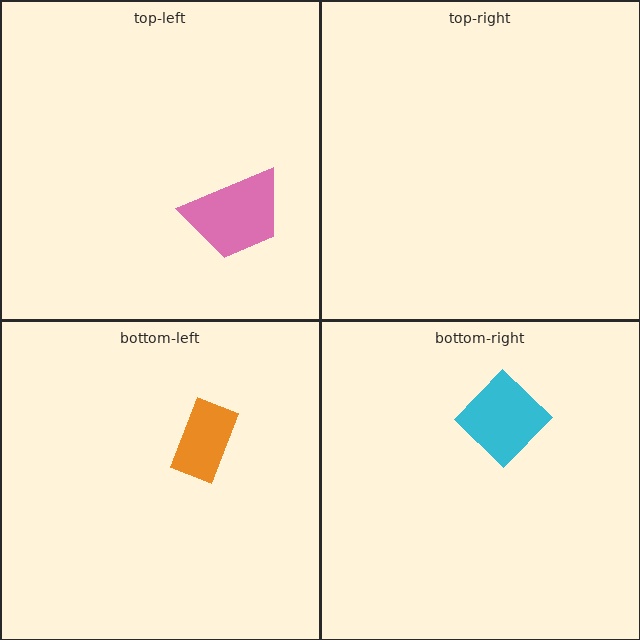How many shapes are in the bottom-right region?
1.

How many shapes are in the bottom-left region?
1.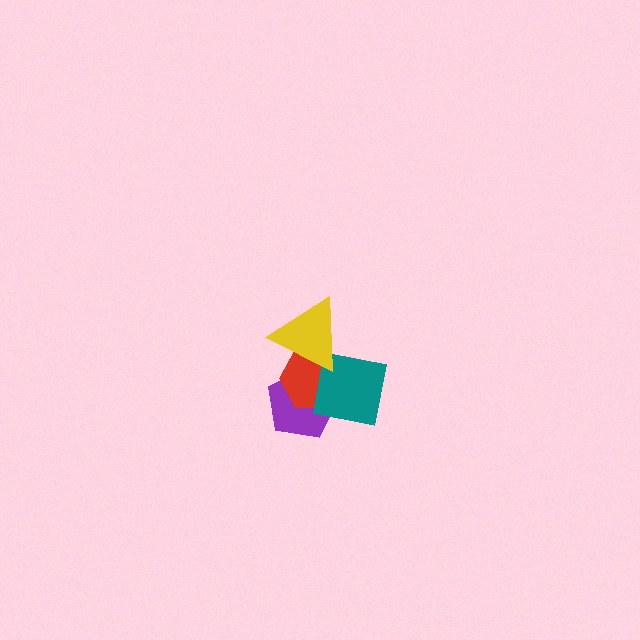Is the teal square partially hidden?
Yes, it is partially covered by another shape.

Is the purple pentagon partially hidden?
Yes, it is partially covered by another shape.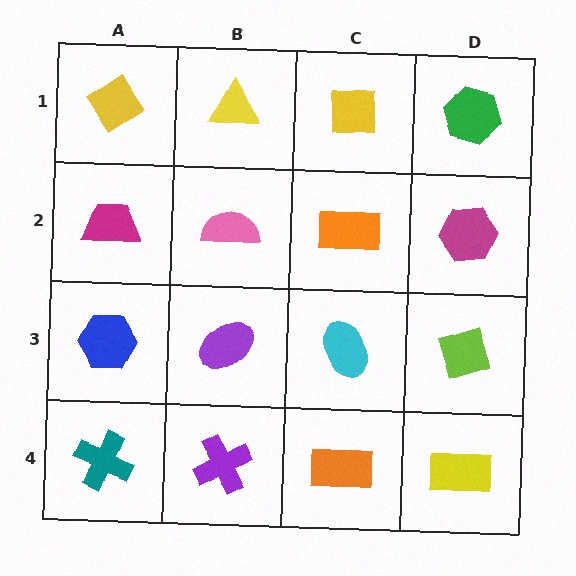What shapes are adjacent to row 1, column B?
A pink semicircle (row 2, column B), a yellow diamond (row 1, column A), a yellow square (row 1, column C).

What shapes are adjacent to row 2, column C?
A yellow square (row 1, column C), a cyan ellipse (row 3, column C), a pink semicircle (row 2, column B), a magenta hexagon (row 2, column D).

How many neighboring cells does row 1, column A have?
2.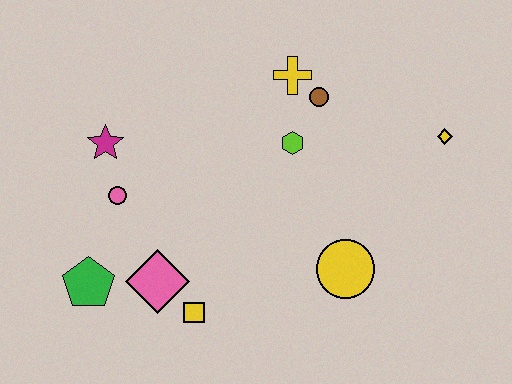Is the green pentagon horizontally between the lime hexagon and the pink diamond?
No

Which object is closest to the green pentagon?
The pink diamond is closest to the green pentagon.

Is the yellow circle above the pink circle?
No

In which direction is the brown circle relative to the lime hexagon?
The brown circle is above the lime hexagon.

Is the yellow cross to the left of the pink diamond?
No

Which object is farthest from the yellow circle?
The magenta star is farthest from the yellow circle.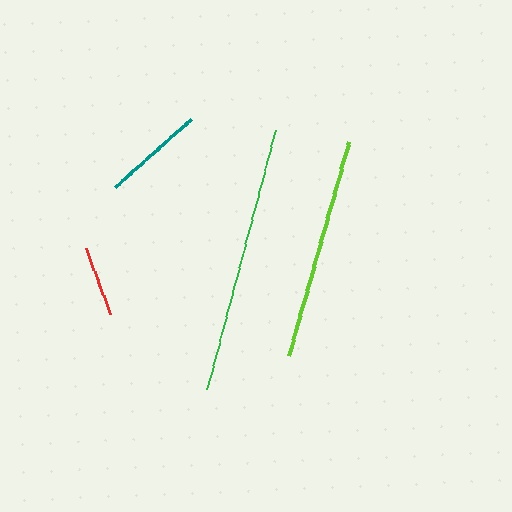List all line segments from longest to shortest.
From longest to shortest: green, lime, teal, red.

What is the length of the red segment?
The red segment is approximately 71 pixels long.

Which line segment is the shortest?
The red line is the shortest at approximately 71 pixels.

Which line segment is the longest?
The green line is the longest at approximately 268 pixels.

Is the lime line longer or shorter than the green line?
The green line is longer than the lime line.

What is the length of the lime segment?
The lime segment is approximately 222 pixels long.